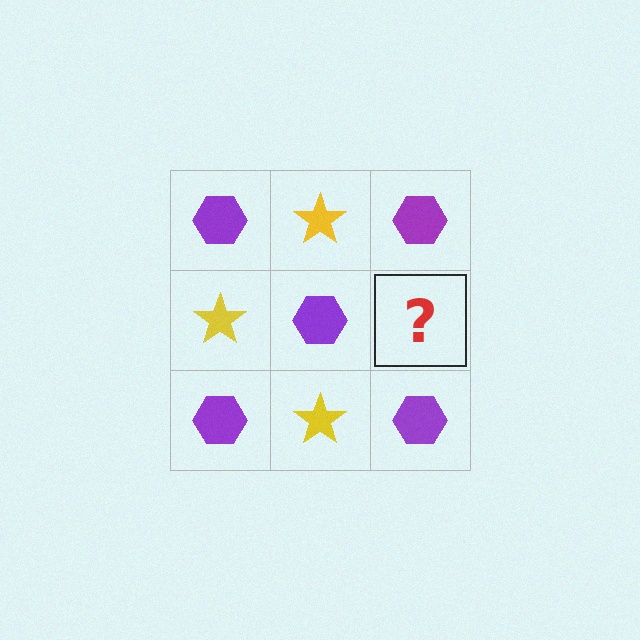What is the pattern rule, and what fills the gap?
The rule is that it alternates purple hexagon and yellow star in a checkerboard pattern. The gap should be filled with a yellow star.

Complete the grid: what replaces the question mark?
The question mark should be replaced with a yellow star.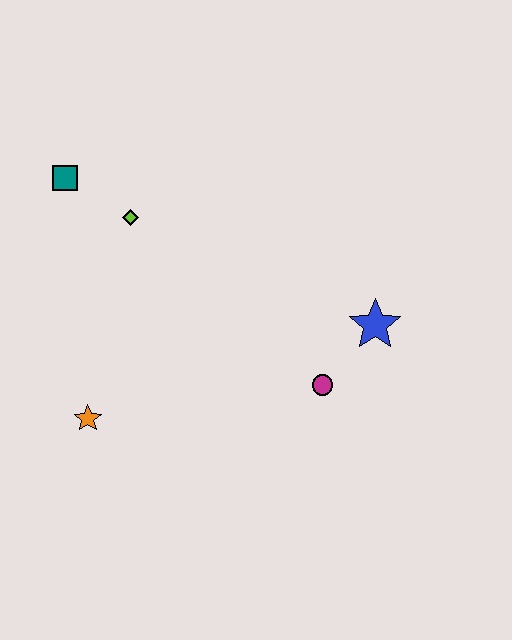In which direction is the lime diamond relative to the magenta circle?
The lime diamond is to the left of the magenta circle.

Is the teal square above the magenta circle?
Yes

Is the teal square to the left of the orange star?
Yes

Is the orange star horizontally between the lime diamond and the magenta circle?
No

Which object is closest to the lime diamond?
The teal square is closest to the lime diamond.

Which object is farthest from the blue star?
The teal square is farthest from the blue star.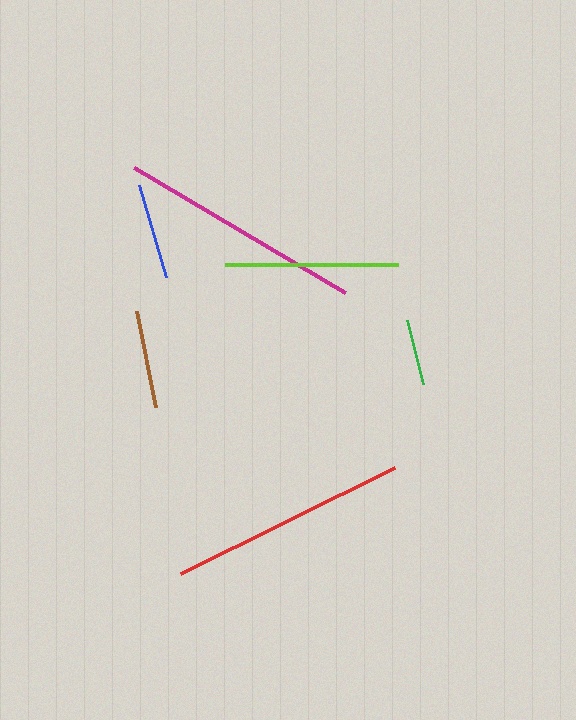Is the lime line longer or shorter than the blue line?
The lime line is longer than the blue line.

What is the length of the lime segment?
The lime segment is approximately 172 pixels long.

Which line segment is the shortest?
The green line is the shortest at approximately 66 pixels.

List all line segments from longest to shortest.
From longest to shortest: magenta, red, lime, brown, blue, green.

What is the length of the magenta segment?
The magenta segment is approximately 245 pixels long.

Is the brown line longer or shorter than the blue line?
The brown line is longer than the blue line.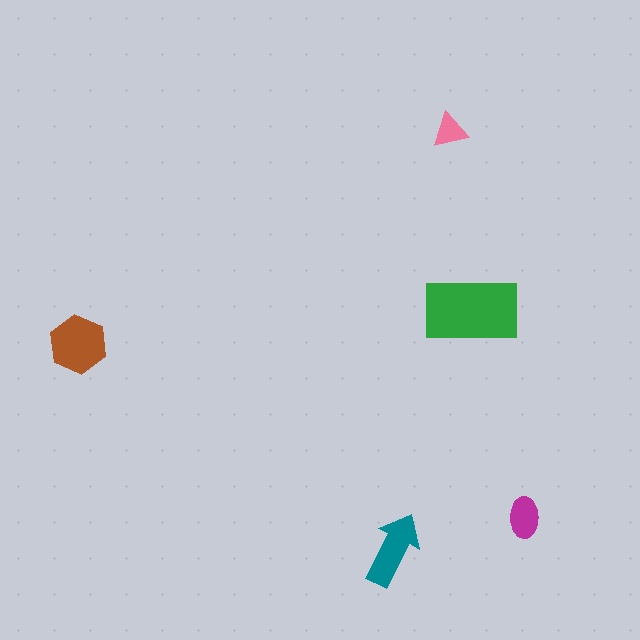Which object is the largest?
The green rectangle.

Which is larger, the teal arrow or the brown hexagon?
The brown hexagon.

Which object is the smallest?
The pink triangle.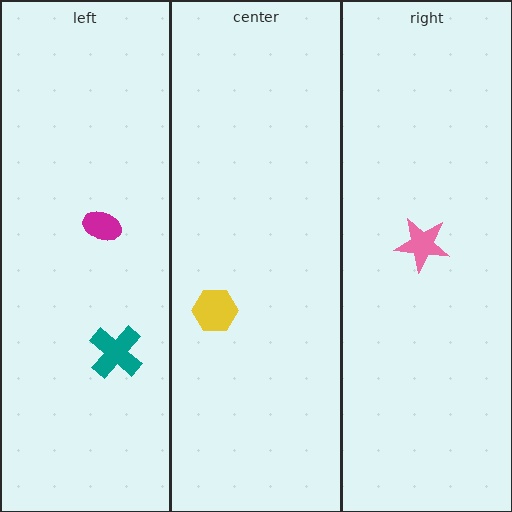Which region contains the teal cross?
The left region.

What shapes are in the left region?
The magenta ellipse, the teal cross.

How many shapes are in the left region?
2.